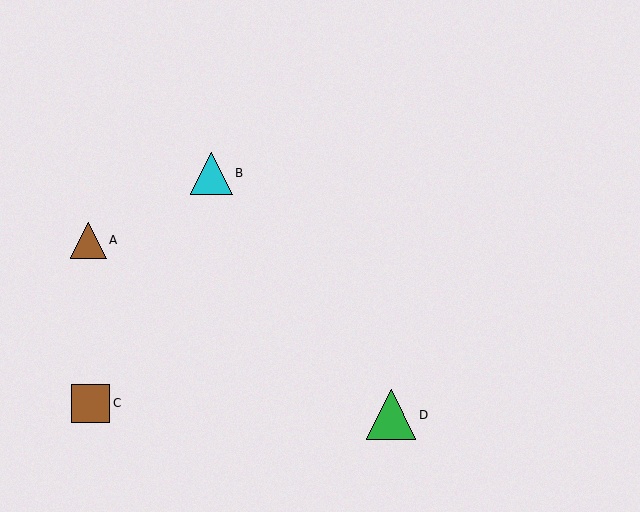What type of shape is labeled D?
Shape D is a green triangle.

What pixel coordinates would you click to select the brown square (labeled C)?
Click at (91, 403) to select the brown square C.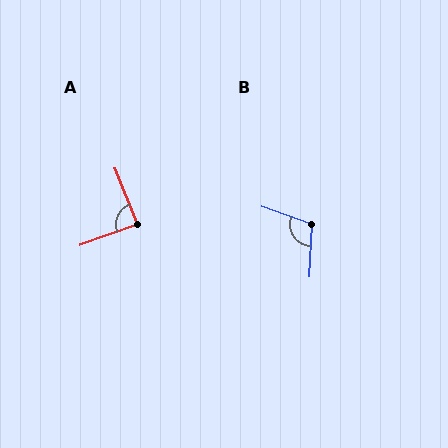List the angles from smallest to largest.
A (89°), B (106°).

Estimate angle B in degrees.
Approximately 106 degrees.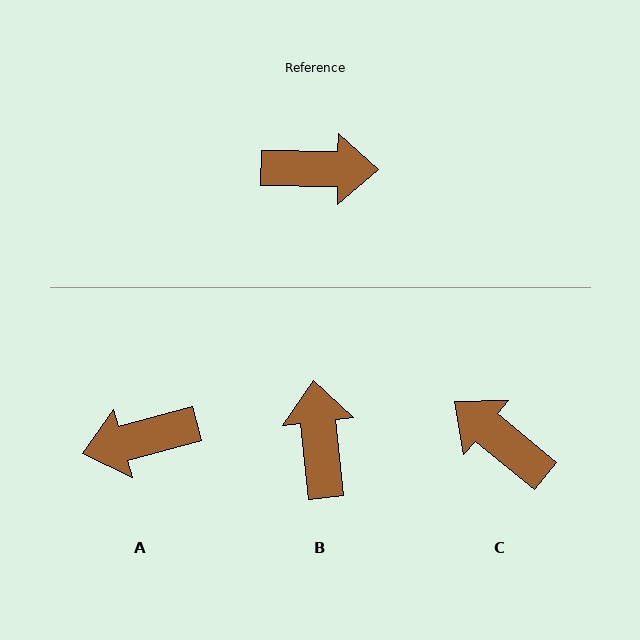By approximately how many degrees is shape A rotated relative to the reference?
Approximately 164 degrees clockwise.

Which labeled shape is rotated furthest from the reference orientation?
A, about 164 degrees away.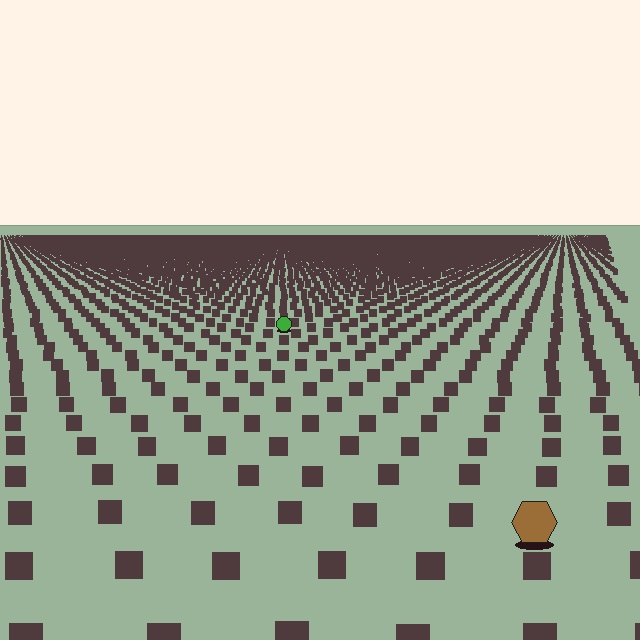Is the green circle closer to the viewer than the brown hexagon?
No. The brown hexagon is closer — you can tell from the texture gradient: the ground texture is coarser near it.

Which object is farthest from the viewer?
The green circle is farthest from the viewer. It appears smaller and the ground texture around it is denser.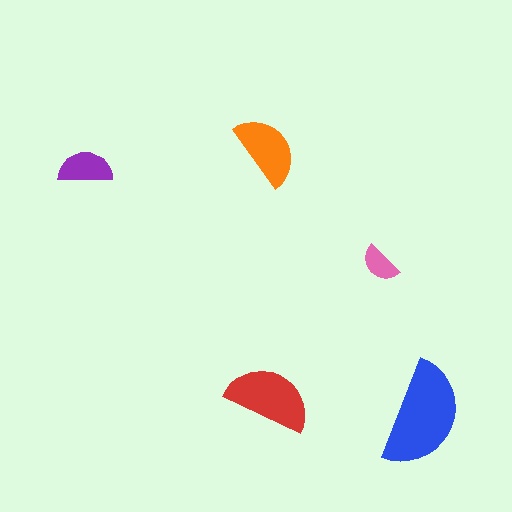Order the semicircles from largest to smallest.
the blue one, the red one, the orange one, the purple one, the pink one.